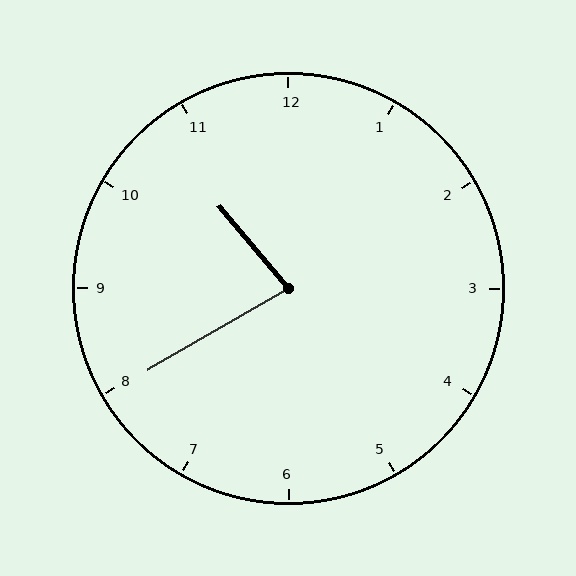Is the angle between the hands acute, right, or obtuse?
It is acute.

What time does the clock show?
10:40.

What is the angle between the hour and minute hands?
Approximately 80 degrees.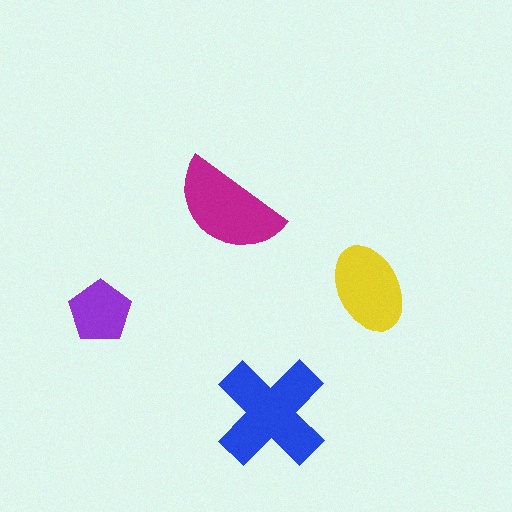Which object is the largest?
The blue cross.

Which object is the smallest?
The purple pentagon.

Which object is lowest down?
The blue cross is bottommost.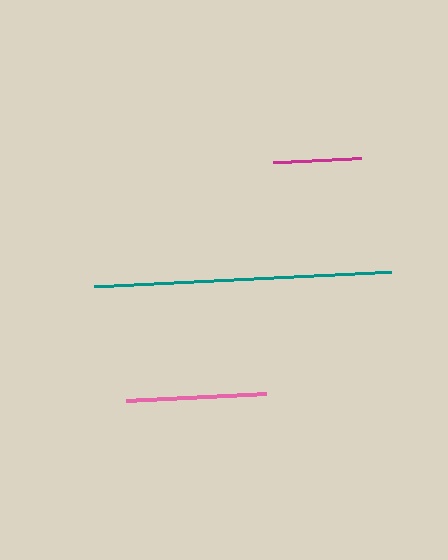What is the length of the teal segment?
The teal segment is approximately 297 pixels long.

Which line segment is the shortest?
The magenta line is the shortest at approximately 88 pixels.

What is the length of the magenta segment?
The magenta segment is approximately 88 pixels long.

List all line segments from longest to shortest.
From longest to shortest: teal, pink, magenta.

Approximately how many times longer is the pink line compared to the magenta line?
The pink line is approximately 1.6 times the length of the magenta line.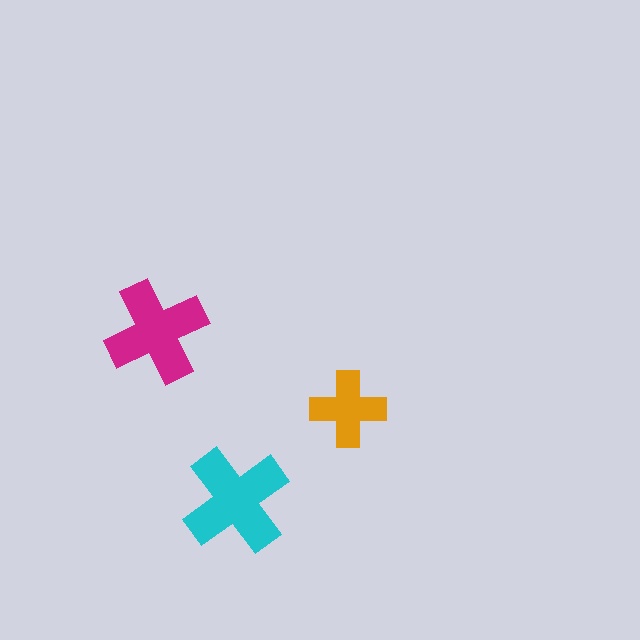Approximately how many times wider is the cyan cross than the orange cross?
About 1.5 times wider.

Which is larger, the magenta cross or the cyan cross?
The cyan one.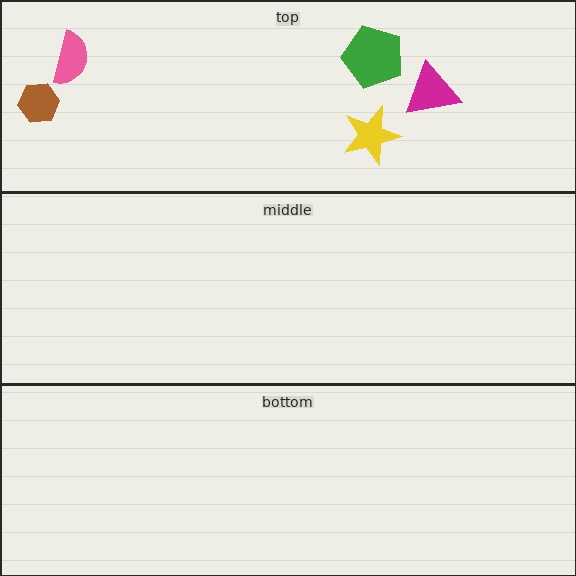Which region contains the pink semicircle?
The top region.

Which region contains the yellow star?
The top region.